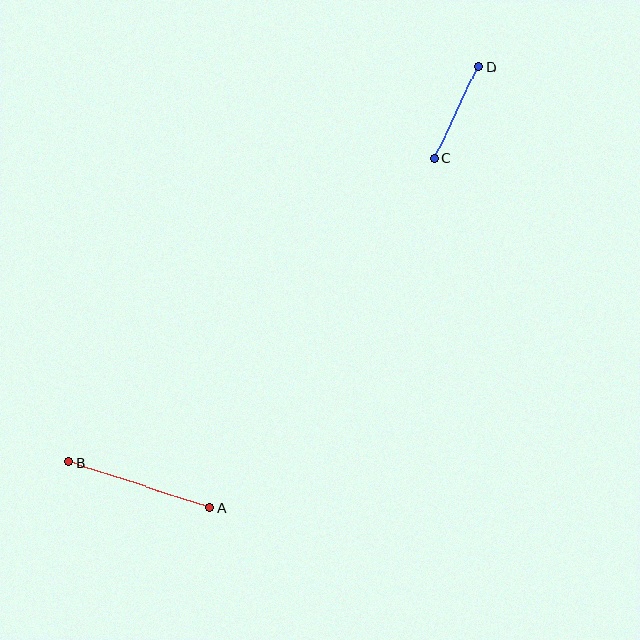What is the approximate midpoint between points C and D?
The midpoint is at approximately (457, 112) pixels.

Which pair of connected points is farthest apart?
Points A and B are farthest apart.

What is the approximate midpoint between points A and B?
The midpoint is at approximately (140, 485) pixels.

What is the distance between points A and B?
The distance is approximately 149 pixels.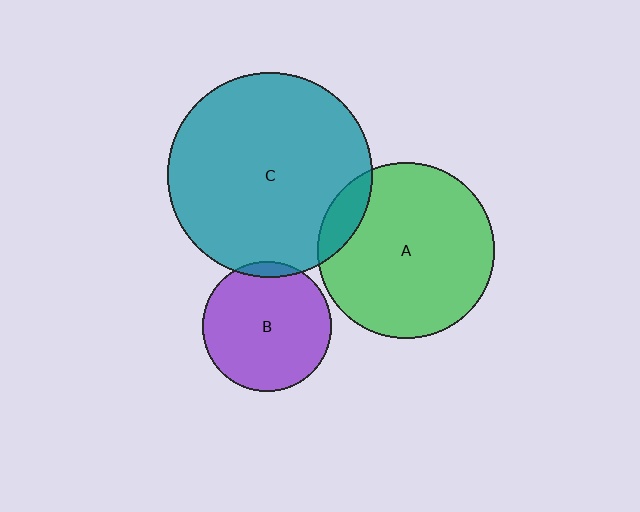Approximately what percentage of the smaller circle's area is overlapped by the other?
Approximately 10%.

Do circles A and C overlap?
Yes.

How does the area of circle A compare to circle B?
Approximately 1.9 times.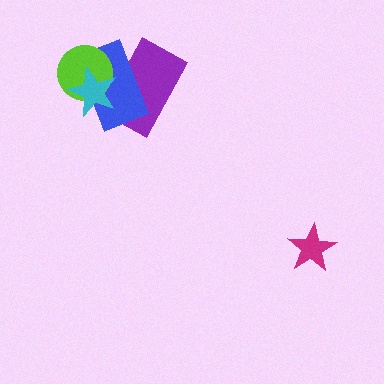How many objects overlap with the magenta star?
0 objects overlap with the magenta star.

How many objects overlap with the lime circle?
3 objects overlap with the lime circle.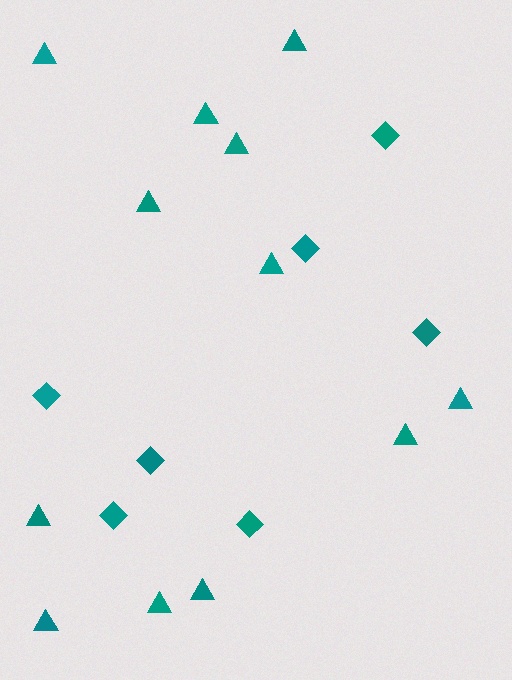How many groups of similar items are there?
There are 2 groups: one group of diamonds (7) and one group of triangles (12).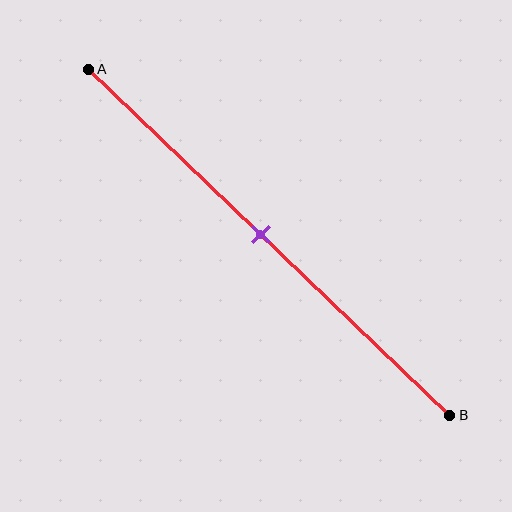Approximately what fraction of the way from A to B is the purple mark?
The purple mark is approximately 50% of the way from A to B.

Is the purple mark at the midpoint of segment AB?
Yes, the mark is approximately at the midpoint.